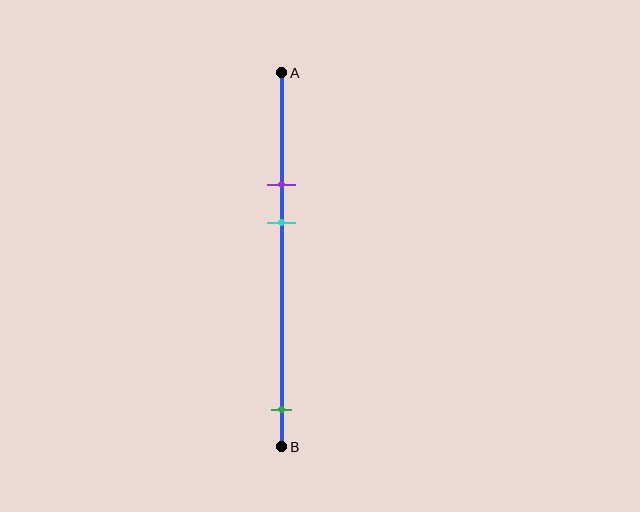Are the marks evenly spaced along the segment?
No, the marks are not evenly spaced.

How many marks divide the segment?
There are 3 marks dividing the segment.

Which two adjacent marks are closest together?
The purple and cyan marks are the closest adjacent pair.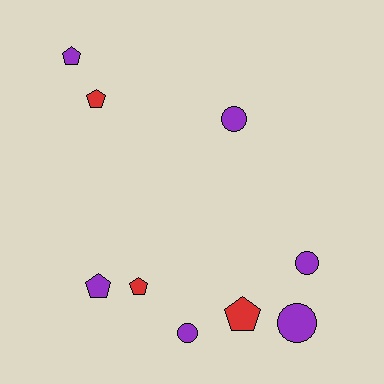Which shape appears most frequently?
Pentagon, with 5 objects.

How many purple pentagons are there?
There are 2 purple pentagons.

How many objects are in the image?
There are 9 objects.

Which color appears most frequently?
Purple, with 6 objects.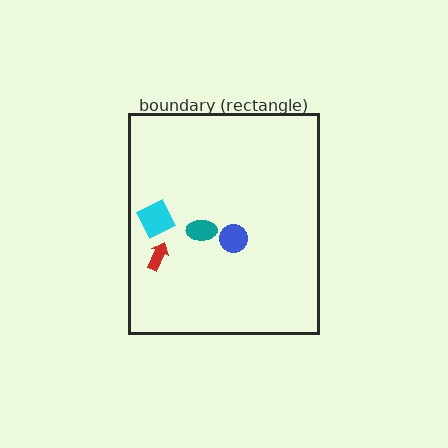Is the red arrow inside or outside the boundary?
Inside.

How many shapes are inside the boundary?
4 inside, 0 outside.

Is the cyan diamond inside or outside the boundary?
Inside.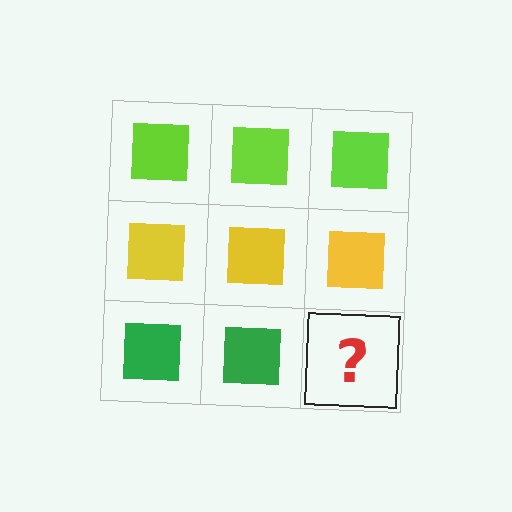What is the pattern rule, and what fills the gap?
The rule is that each row has a consistent color. The gap should be filled with a green square.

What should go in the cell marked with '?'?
The missing cell should contain a green square.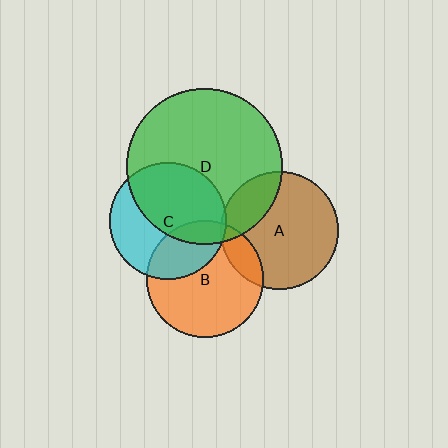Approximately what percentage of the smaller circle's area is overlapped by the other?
Approximately 30%.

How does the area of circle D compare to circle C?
Approximately 1.8 times.